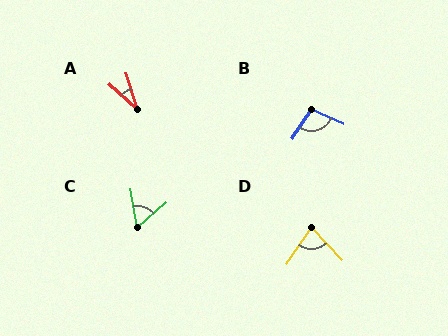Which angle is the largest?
B, at approximately 100 degrees.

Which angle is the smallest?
A, at approximately 30 degrees.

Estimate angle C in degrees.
Approximately 59 degrees.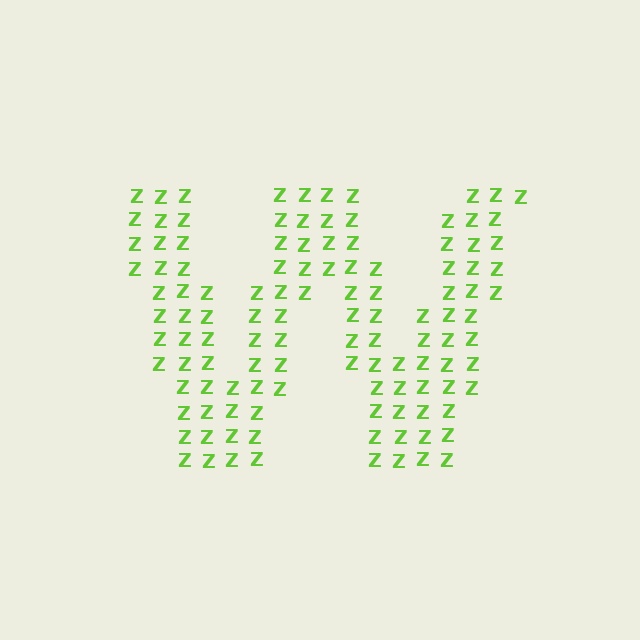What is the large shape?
The large shape is the letter W.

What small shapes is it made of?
It is made of small letter Z's.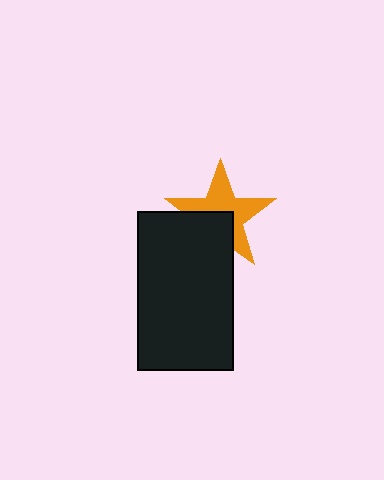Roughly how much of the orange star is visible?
About half of it is visible (roughly 63%).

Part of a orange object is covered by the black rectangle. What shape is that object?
It is a star.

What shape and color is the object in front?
The object in front is a black rectangle.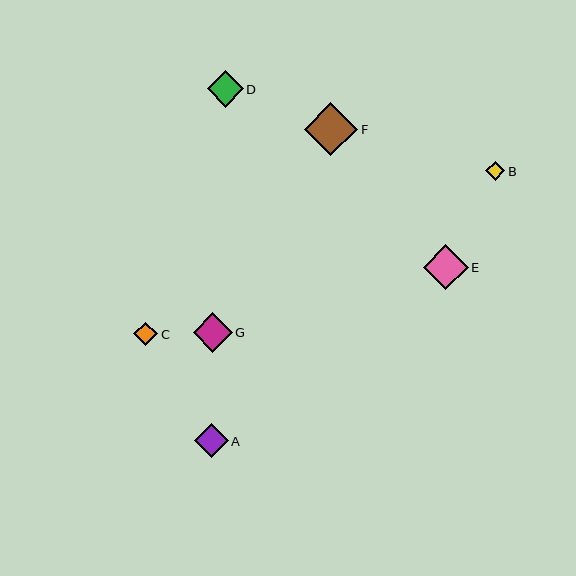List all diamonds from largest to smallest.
From largest to smallest: F, E, G, D, A, C, B.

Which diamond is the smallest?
Diamond B is the smallest with a size of approximately 19 pixels.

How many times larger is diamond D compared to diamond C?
Diamond D is approximately 1.5 times the size of diamond C.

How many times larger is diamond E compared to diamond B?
Diamond E is approximately 2.4 times the size of diamond B.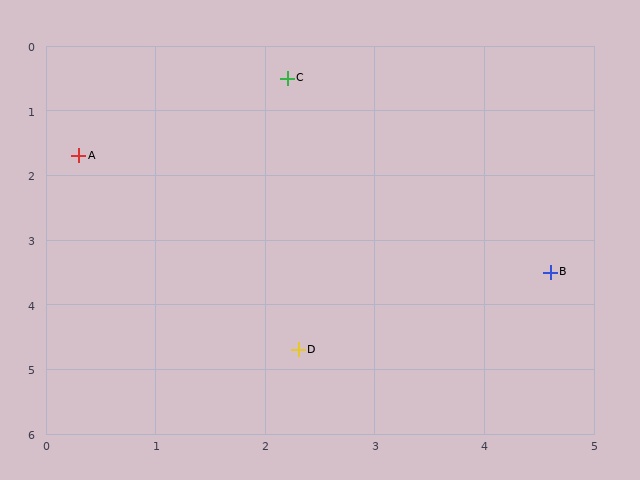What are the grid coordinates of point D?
Point D is at approximately (2.3, 4.7).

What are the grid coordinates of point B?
Point B is at approximately (4.6, 3.5).